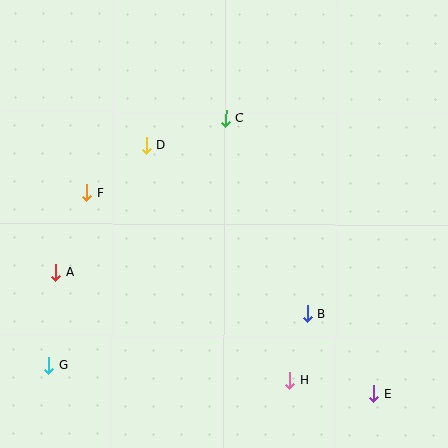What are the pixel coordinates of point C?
Point C is at (226, 118).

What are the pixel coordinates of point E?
Point E is at (374, 394).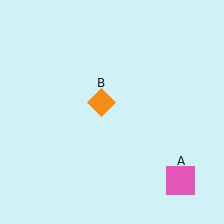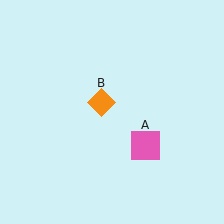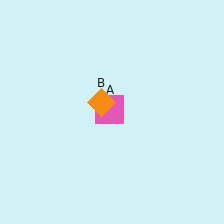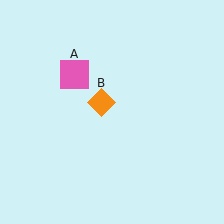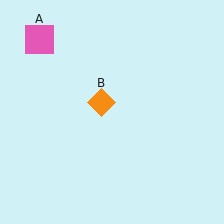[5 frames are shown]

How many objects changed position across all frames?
1 object changed position: pink square (object A).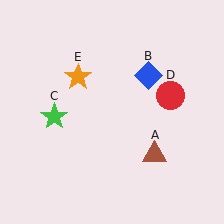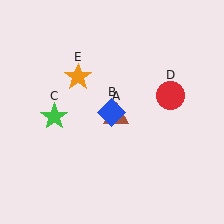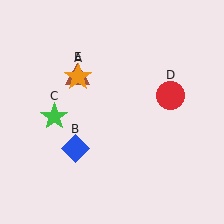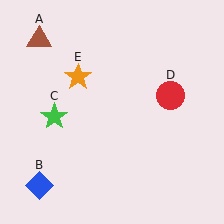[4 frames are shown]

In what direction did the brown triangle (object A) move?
The brown triangle (object A) moved up and to the left.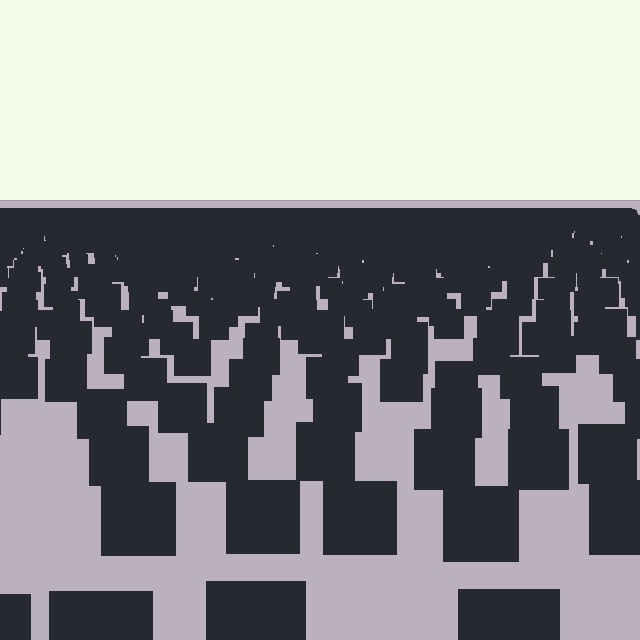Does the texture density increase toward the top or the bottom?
Density increases toward the top.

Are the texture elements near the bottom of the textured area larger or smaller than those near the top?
Larger. Near the bottom, elements are closer to the viewer and appear at a bigger on-screen size.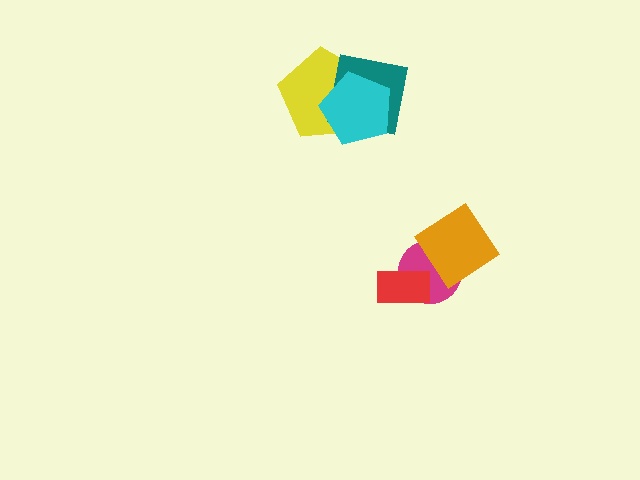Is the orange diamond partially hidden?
No, no other shape covers it.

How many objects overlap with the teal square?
2 objects overlap with the teal square.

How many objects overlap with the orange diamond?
1 object overlaps with the orange diamond.